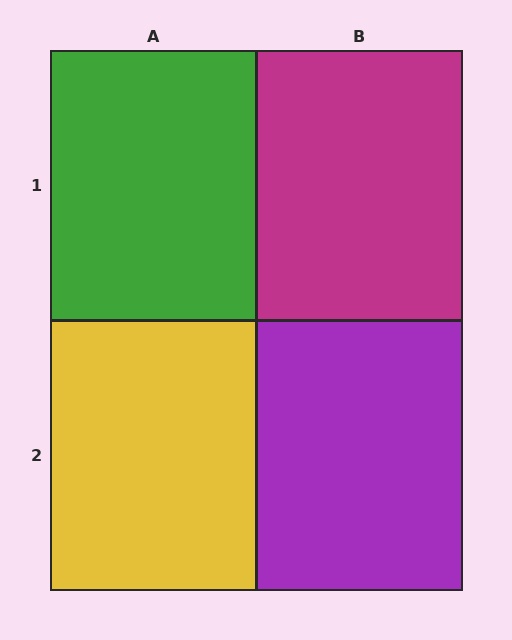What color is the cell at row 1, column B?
Magenta.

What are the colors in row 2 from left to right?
Yellow, purple.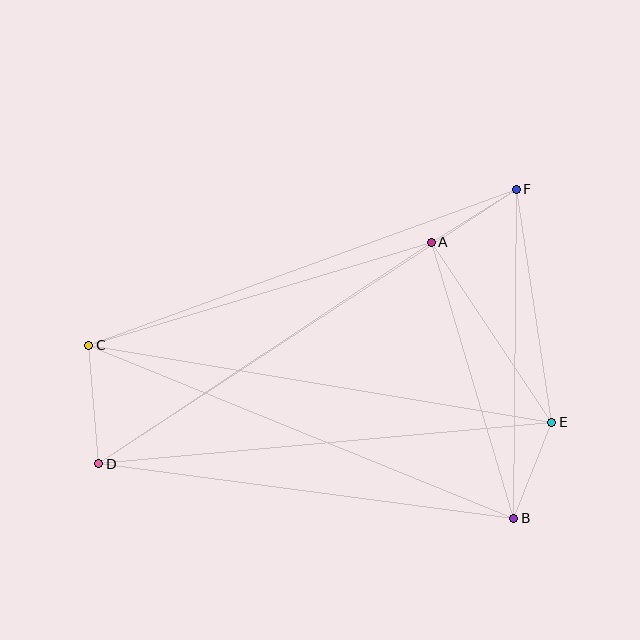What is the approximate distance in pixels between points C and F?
The distance between C and F is approximately 455 pixels.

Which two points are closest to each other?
Points A and F are closest to each other.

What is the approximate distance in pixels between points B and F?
The distance between B and F is approximately 329 pixels.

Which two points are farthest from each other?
Points D and F are farthest from each other.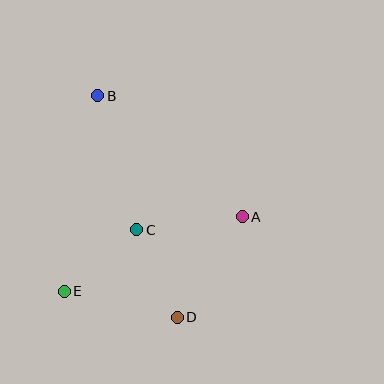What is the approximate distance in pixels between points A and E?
The distance between A and E is approximately 193 pixels.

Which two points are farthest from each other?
Points B and D are farthest from each other.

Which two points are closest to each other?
Points C and E are closest to each other.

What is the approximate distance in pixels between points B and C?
The distance between B and C is approximately 139 pixels.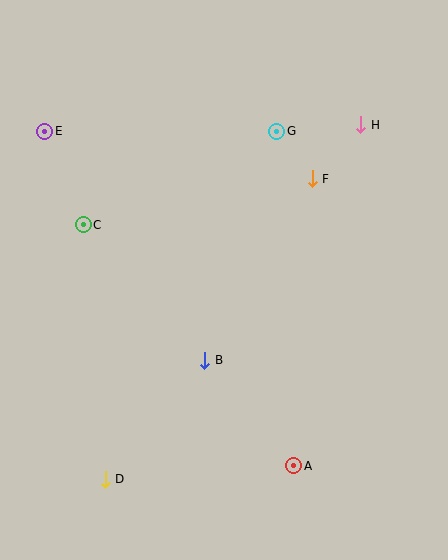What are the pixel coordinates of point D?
Point D is at (105, 479).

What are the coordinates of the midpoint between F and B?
The midpoint between F and B is at (259, 270).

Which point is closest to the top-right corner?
Point H is closest to the top-right corner.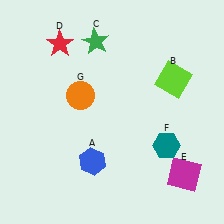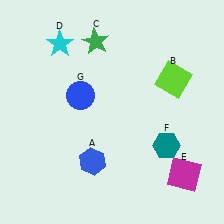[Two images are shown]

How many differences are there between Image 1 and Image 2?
There are 2 differences between the two images.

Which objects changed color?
D changed from red to cyan. G changed from orange to blue.